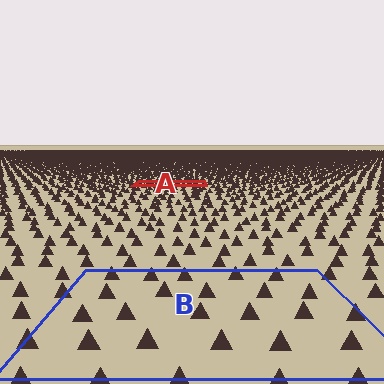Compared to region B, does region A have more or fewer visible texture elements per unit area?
Region A has more texture elements per unit area — they are packed more densely because it is farther away.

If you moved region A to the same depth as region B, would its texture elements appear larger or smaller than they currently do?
They would appear larger. At a closer depth, the same texture elements are projected at a bigger on-screen size.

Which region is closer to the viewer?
Region B is closer. The texture elements there are larger and more spread out.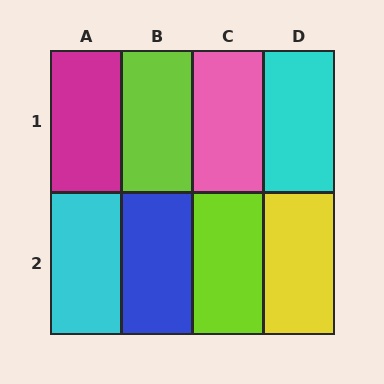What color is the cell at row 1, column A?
Magenta.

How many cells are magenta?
1 cell is magenta.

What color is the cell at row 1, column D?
Cyan.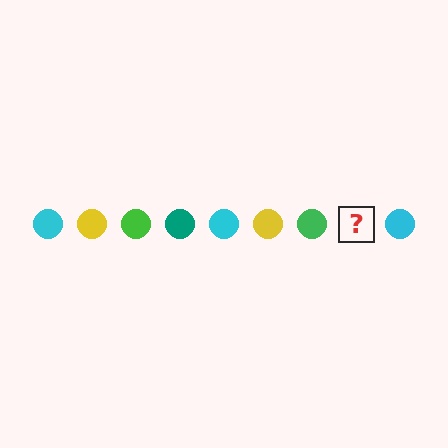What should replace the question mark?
The question mark should be replaced with a teal circle.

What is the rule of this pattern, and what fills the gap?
The rule is that the pattern cycles through cyan, yellow, green, teal circles. The gap should be filled with a teal circle.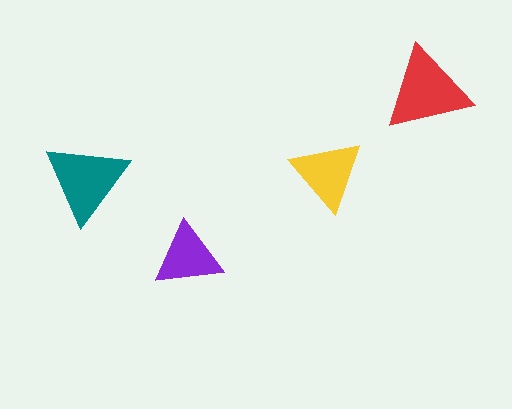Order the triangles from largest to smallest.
the red one, the teal one, the yellow one, the purple one.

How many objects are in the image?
There are 4 objects in the image.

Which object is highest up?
The red triangle is topmost.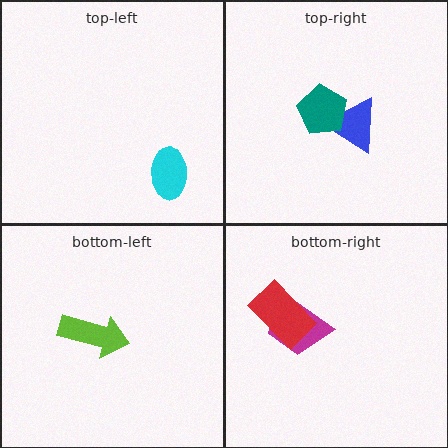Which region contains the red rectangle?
The bottom-right region.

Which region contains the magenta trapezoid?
The bottom-right region.